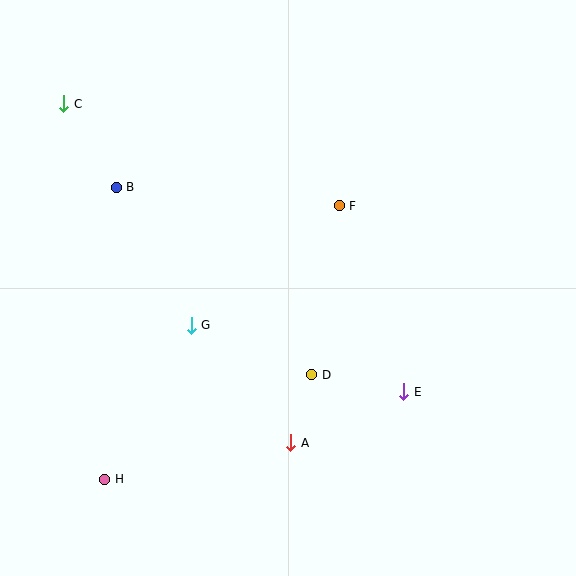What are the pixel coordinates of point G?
Point G is at (191, 325).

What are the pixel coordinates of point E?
Point E is at (404, 392).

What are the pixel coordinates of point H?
Point H is at (105, 479).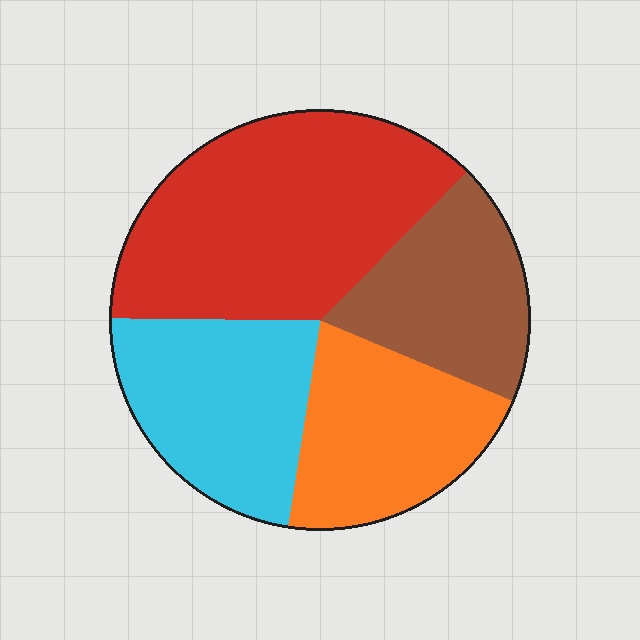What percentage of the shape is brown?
Brown covers roughly 20% of the shape.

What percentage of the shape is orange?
Orange takes up about one fifth (1/5) of the shape.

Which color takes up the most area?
Red, at roughly 35%.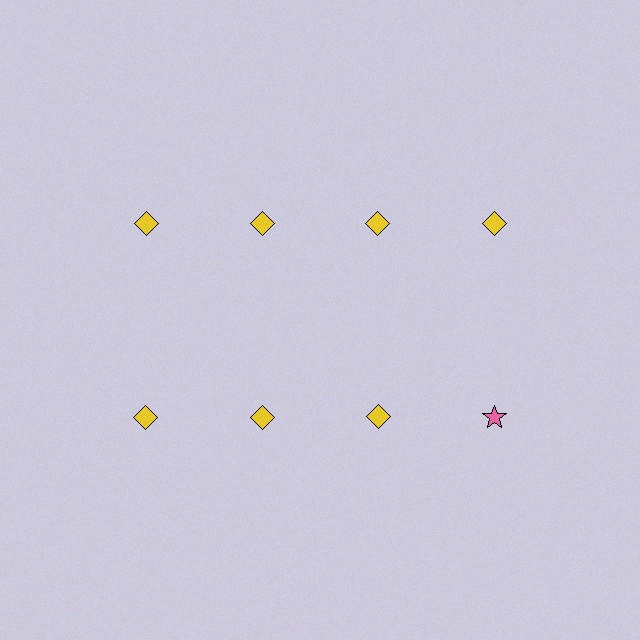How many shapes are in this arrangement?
There are 8 shapes arranged in a grid pattern.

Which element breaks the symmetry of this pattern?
The pink star in the second row, second from right column breaks the symmetry. All other shapes are yellow diamonds.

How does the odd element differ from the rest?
It differs in both color (pink instead of yellow) and shape (star instead of diamond).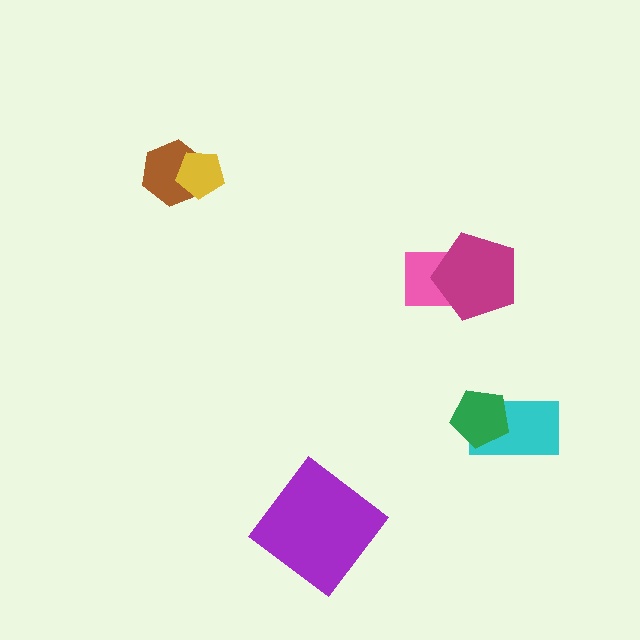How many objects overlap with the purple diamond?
0 objects overlap with the purple diamond.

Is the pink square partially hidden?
Yes, it is partially covered by another shape.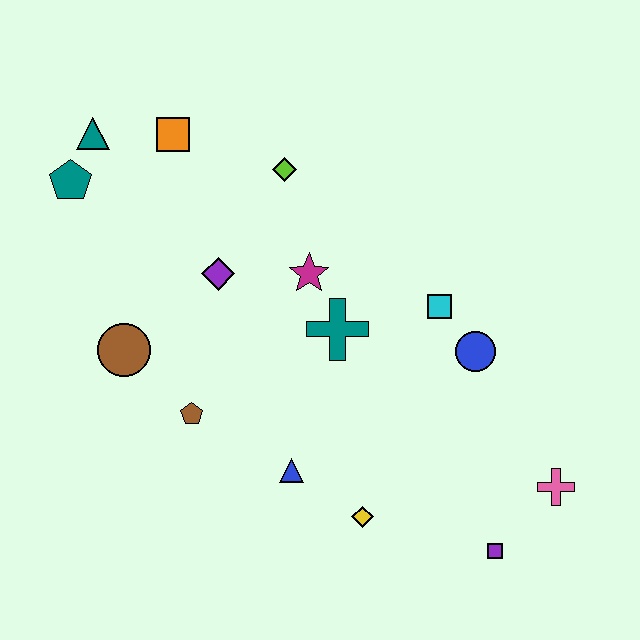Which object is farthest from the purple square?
The teal triangle is farthest from the purple square.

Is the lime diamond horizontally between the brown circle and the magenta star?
Yes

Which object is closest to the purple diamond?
The magenta star is closest to the purple diamond.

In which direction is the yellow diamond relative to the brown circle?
The yellow diamond is to the right of the brown circle.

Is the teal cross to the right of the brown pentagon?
Yes